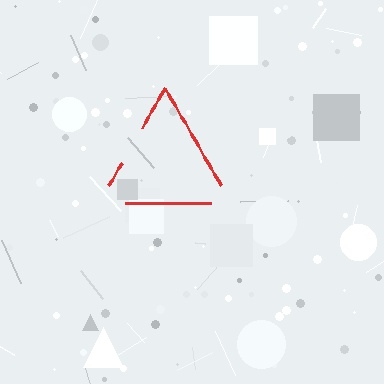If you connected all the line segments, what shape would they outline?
They would outline a triangle.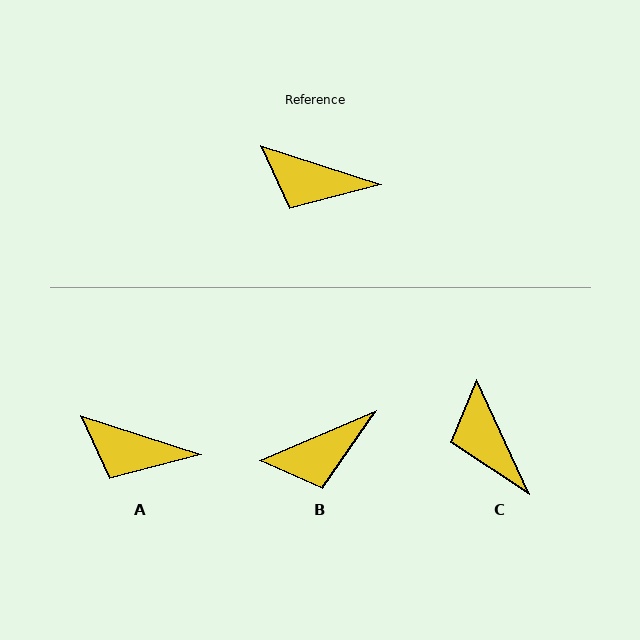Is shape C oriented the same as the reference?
No, it is off by about 48 degrees.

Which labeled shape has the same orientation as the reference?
A.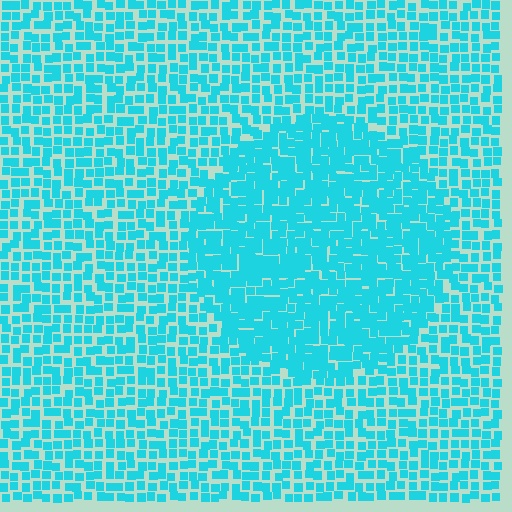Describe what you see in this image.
The image contains small cyan elements arranged at two different densities. A circle-shaped region is visible where the elements are more densely packed than the surrounding area.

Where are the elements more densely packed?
The elements are more densely packed inside the circle boundary.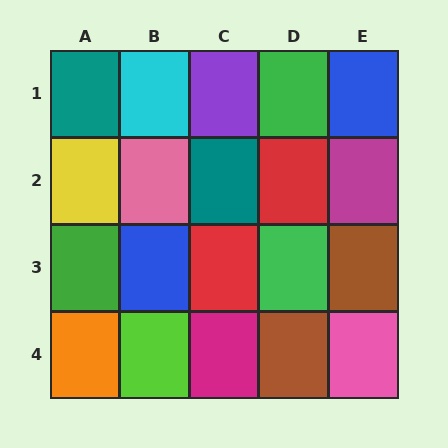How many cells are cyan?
1 cell is cyan.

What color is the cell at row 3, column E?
Brown.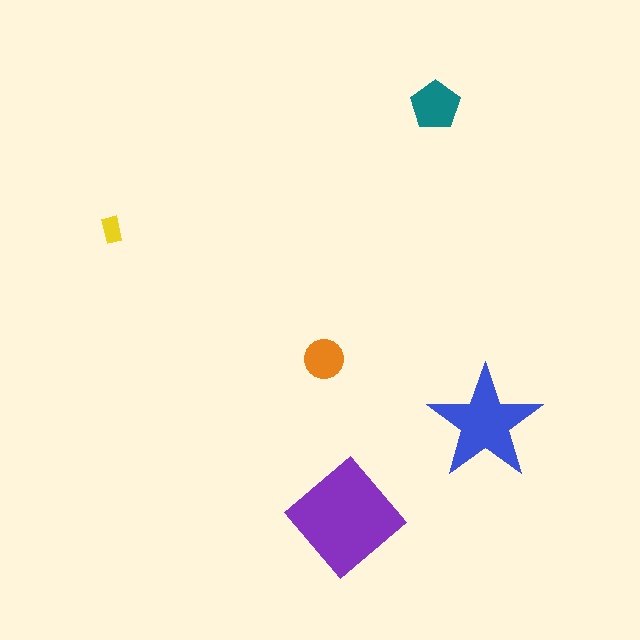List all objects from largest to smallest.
The purple diamond, the blue star, the teal pentagon, the orange circle, the yellow rectangle.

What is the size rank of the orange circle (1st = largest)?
4th.